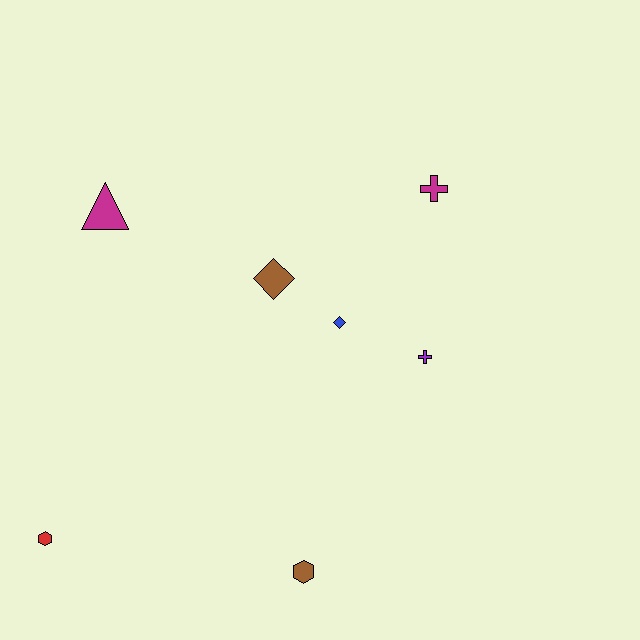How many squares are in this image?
There are no squares.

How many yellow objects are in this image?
There are no yellow objects.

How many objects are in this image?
There are 7 objects.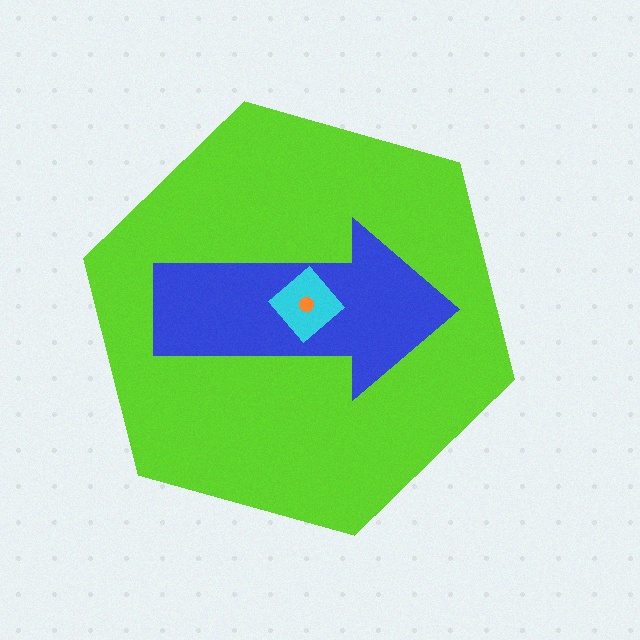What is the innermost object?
The orange circle.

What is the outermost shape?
The lime hexagon.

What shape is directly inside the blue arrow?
The cyan diamond.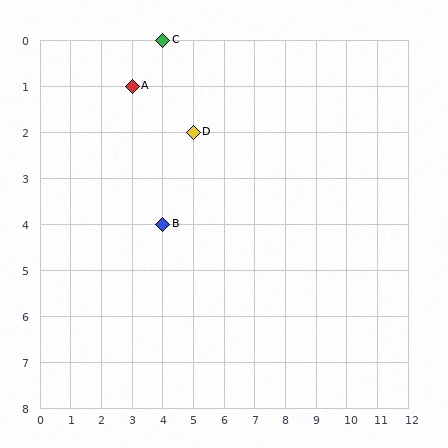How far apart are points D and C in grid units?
Points D and C are 1 column and 2 rows apart (about 2.2 grid units diagonally).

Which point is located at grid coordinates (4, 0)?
Point C is at (4, 0).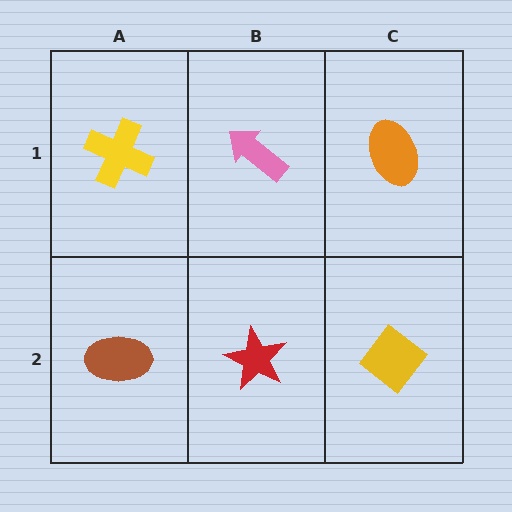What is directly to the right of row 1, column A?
A pink arrow.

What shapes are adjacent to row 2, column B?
A pink arrow (row 1, column B), a brown ellipse (row 2, column A), a yellow diamond (row 2, column C).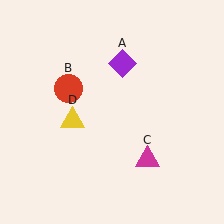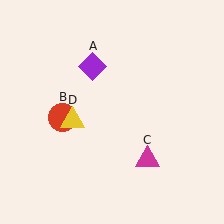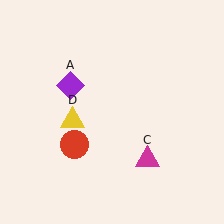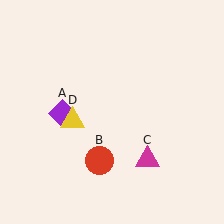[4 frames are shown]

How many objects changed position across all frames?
2 objects changed position: purple diamond (object A), red circle (object B).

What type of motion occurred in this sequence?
The purple diamond (object A), red circle (object B) rotated counterclockwise around the center of the scene.